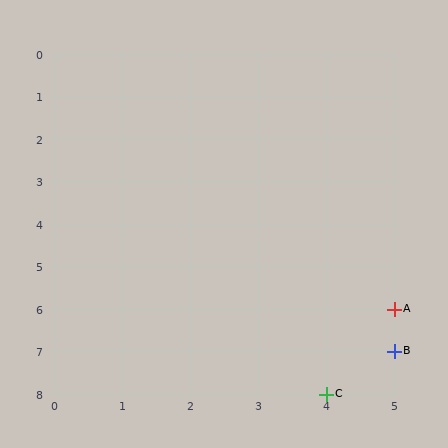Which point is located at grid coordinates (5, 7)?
Point B is at (5, 7).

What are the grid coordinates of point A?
Point A is at grid coordinates (5, 6).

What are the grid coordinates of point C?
Point C is at grid coordinates (4, 8).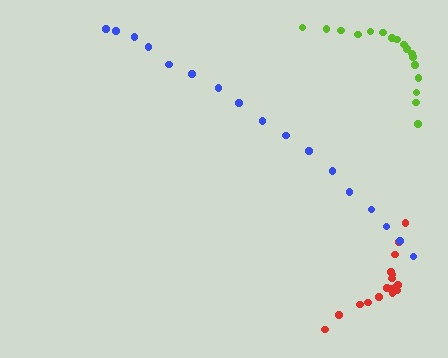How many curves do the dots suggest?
There are 3 distinct paths.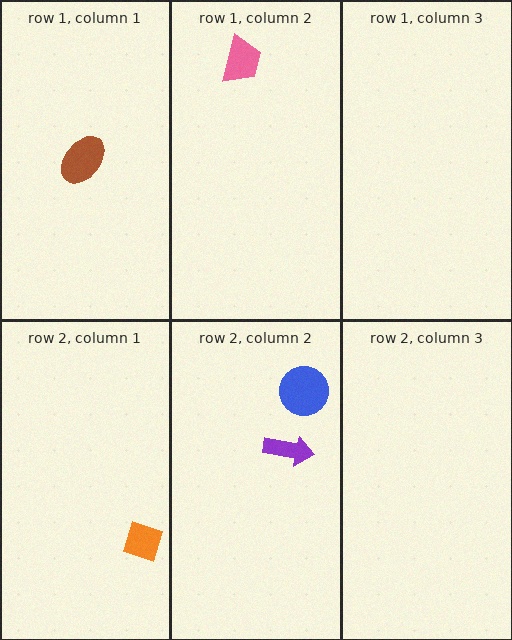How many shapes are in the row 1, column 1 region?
1.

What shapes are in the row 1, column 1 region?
The brown ellipse.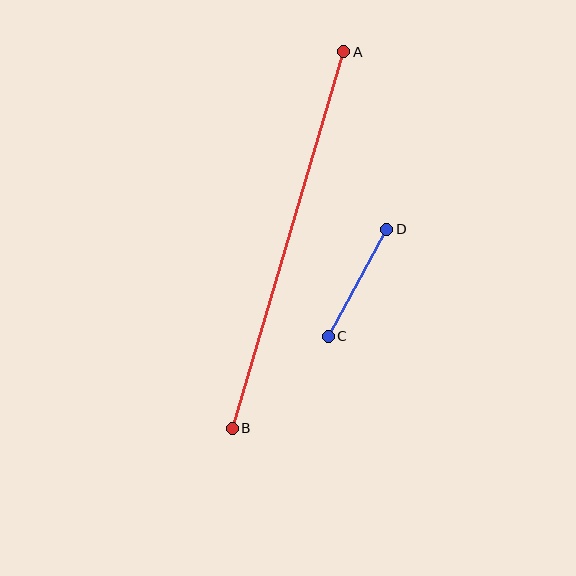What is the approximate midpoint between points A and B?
The midpoint is at approximately (288, 240) pixels.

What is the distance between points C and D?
The distance is approximately 122 pixels.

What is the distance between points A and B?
The distance is approximately 393 pixels.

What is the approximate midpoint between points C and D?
The midpoint is at approximately (358, 283) pixels.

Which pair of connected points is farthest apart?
Points A and B are farthest apart.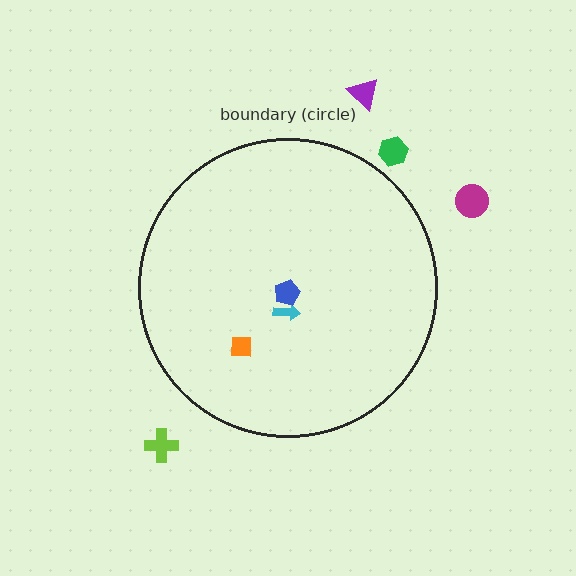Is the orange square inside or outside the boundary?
Inside.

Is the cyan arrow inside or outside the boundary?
Inside.